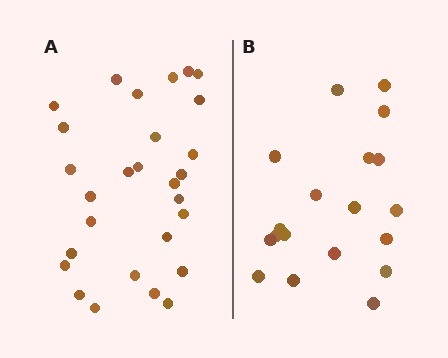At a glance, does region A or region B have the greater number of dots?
Region A (the left region) has more dots.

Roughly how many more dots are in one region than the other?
Region A has roughly 8 or so more dots than region B.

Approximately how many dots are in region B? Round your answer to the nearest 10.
About 20 dots. (The exact count is 19, which rounds to 20.)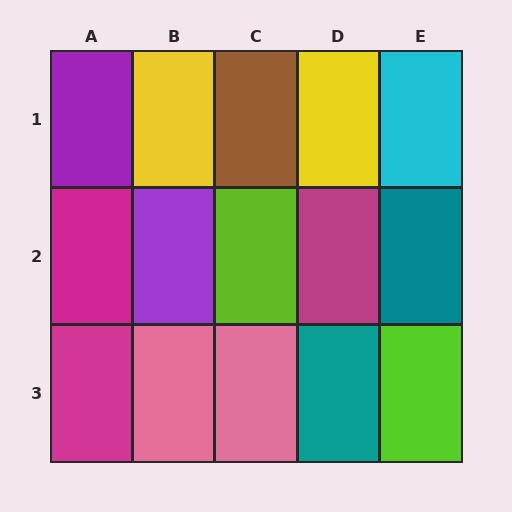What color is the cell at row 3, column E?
Lime.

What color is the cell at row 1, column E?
Cyan.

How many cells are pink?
2 cells are pink.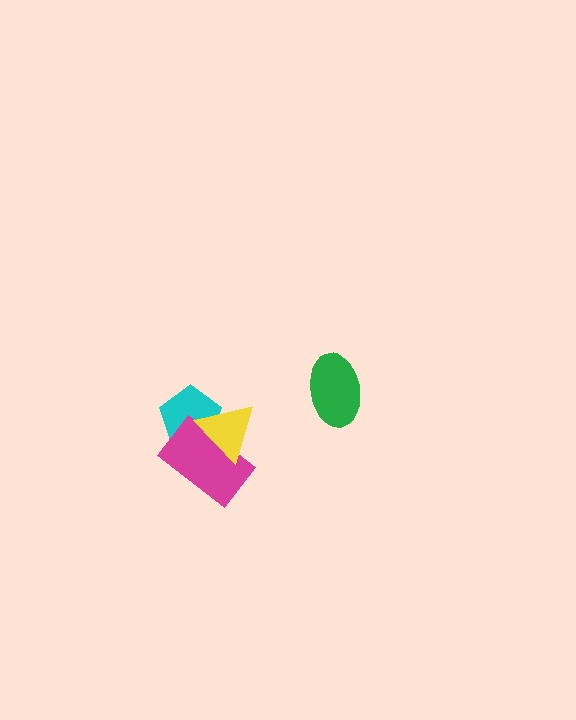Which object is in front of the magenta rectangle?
The yellow triangle is in front of the magenta rectangle.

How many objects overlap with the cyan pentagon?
2 objects overlap with the cyan pentagon.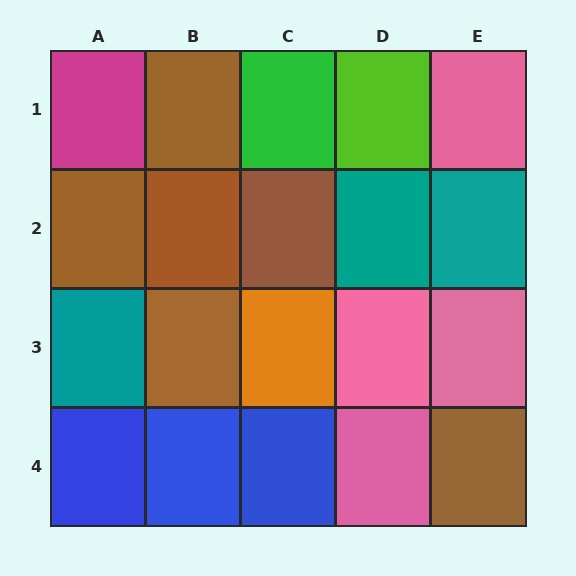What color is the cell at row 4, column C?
Blue.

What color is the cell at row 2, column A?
Brown.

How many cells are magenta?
1 cell is magenta.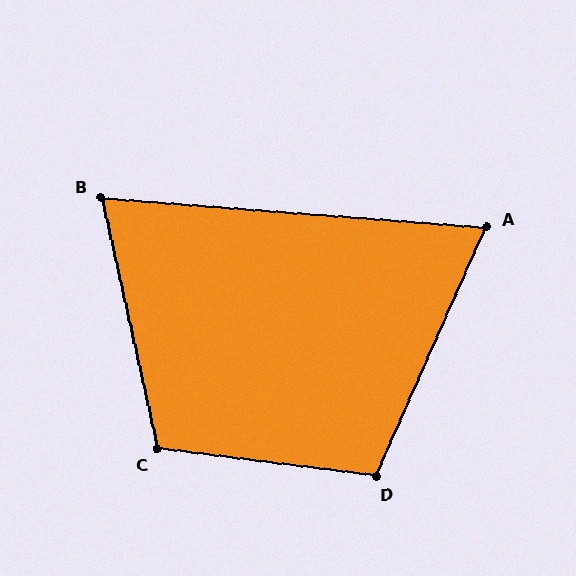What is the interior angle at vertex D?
Approximately 107 degrees (obtuse).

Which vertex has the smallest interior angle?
A, at approximately 71 degrees.